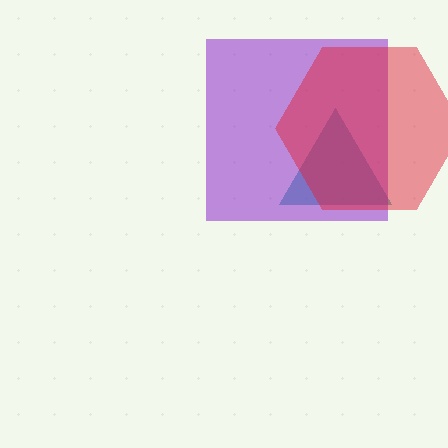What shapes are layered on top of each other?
The layered shapes are: a teal triangle, a purple square, a red hexagon.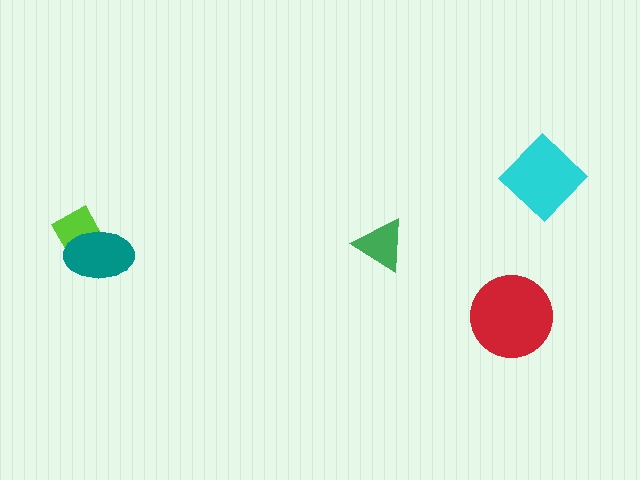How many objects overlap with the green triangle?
0 objects overlap with the green triangle.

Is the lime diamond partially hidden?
Yes, it is partially covered by another shape.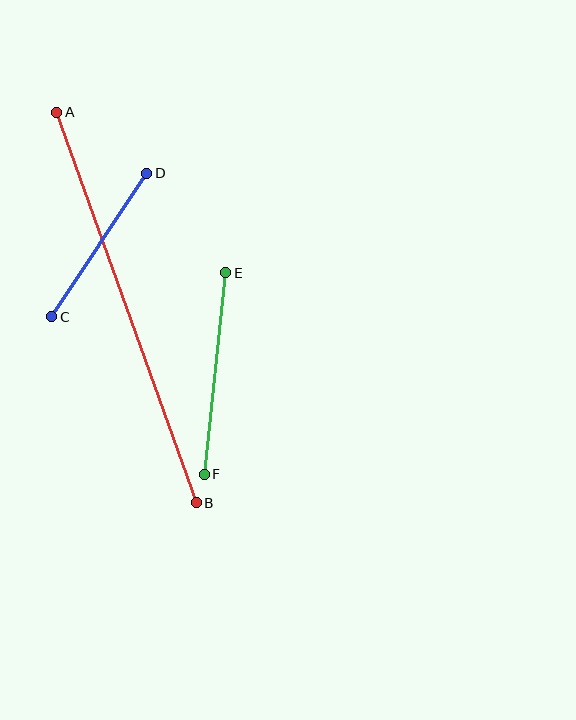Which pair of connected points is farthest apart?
Points A and B are farthest apart.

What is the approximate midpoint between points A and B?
The midpoint is at approximately (126, 308) pixels.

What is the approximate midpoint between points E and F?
The midpoint is at approximately (215, 373) pixels.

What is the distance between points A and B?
The distance is approximately 415 pixels.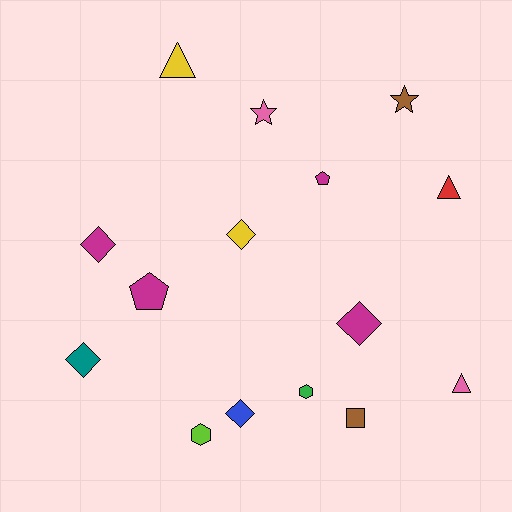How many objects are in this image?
There are 15 objects.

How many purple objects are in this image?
There are no purple objects.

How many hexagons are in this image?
There are 2 hexagons.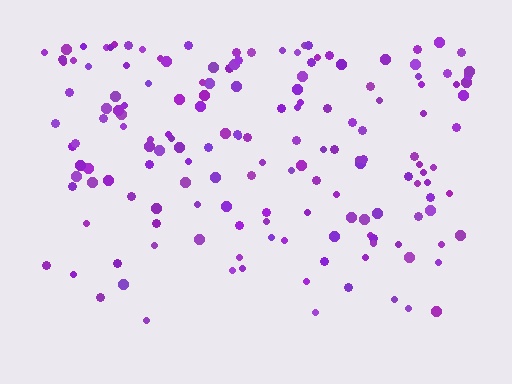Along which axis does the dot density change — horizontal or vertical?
Vertical.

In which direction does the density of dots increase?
From bottom to top, with the top side densest.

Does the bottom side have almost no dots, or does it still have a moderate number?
Still a moderate number, just noticeably fewer than the top.